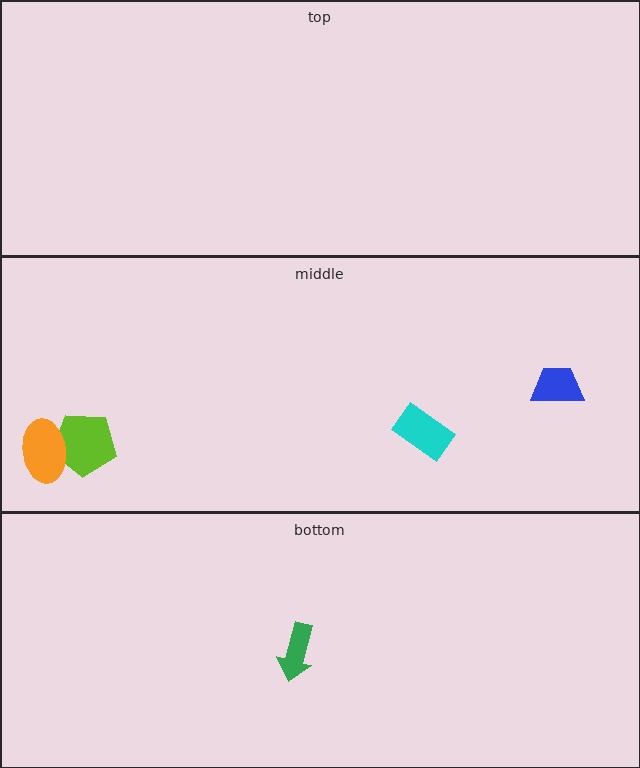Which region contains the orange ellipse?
The middle region.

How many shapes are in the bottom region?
1.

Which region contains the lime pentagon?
The middle region.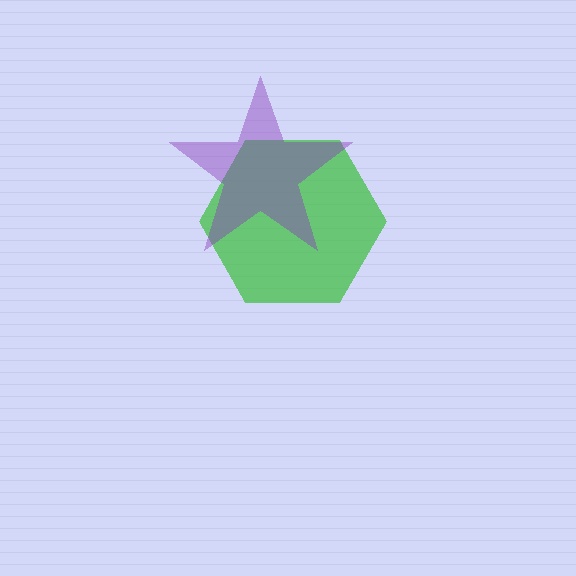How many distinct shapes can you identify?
There are 2 distinct shapes: a green hexagon, a purple star.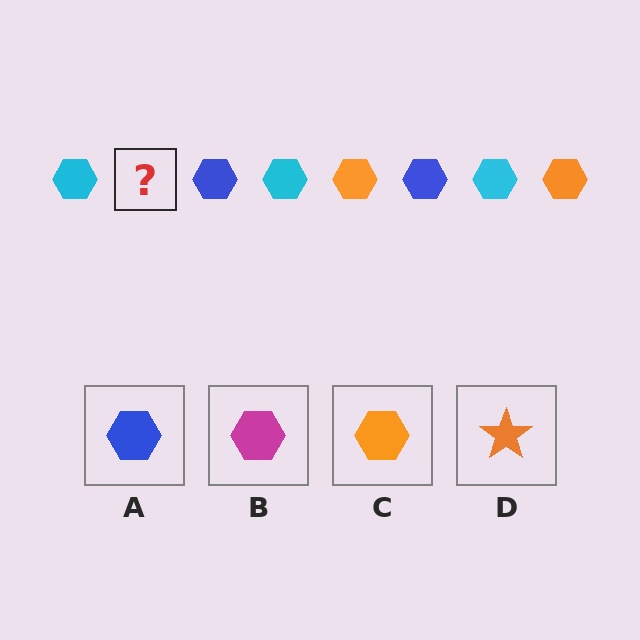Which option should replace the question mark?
Option C.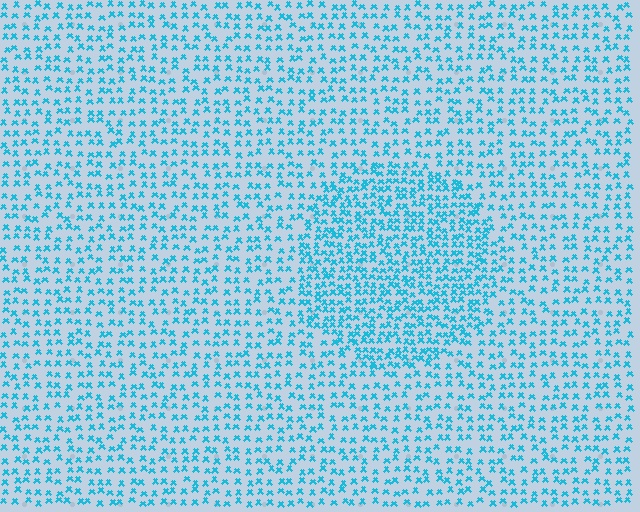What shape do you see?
I see a circle.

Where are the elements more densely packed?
The elements are more densely packed inside the circle boundary.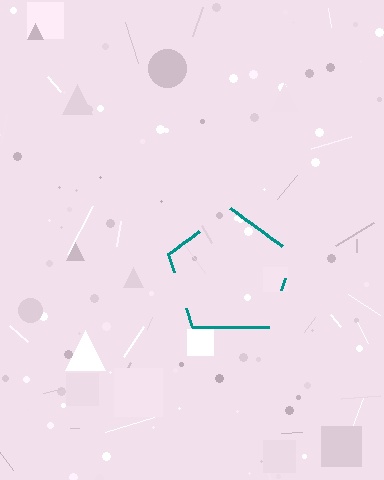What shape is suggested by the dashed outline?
The dashed outline suggests a pentagon.